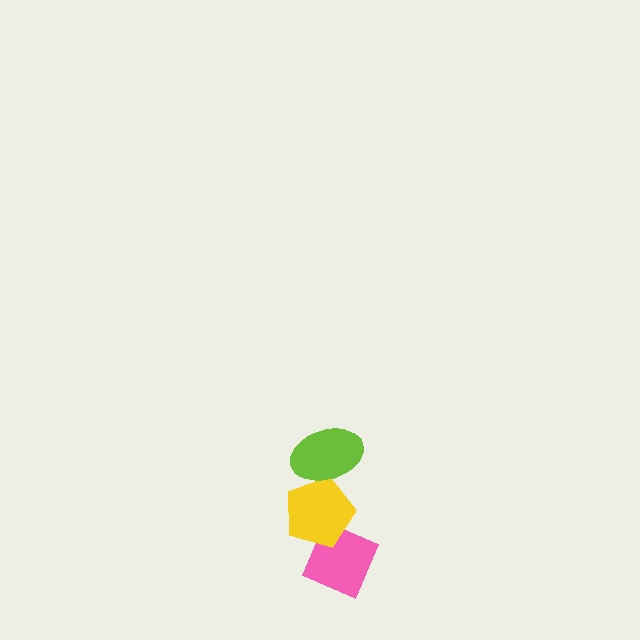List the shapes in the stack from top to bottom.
From top to bottom: the lime ellipse, the yellow pentagon, the pink diamond.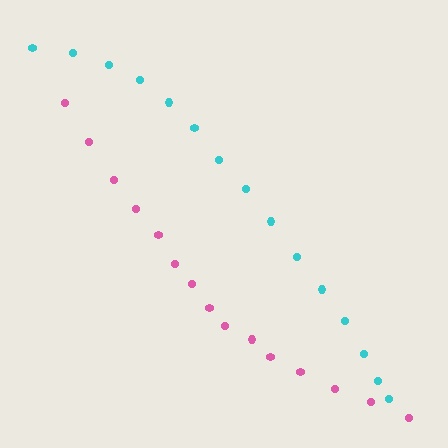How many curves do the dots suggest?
There are 2 distinct paths.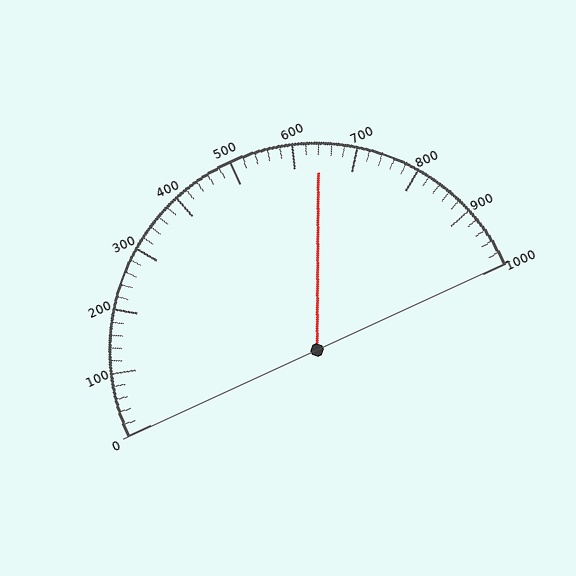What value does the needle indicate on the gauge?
The needle indicates approximately 640.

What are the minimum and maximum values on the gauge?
The gauge ranges from 0 to 1000.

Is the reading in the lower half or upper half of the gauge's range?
The reading is in the upper half of the range (0 to 1000).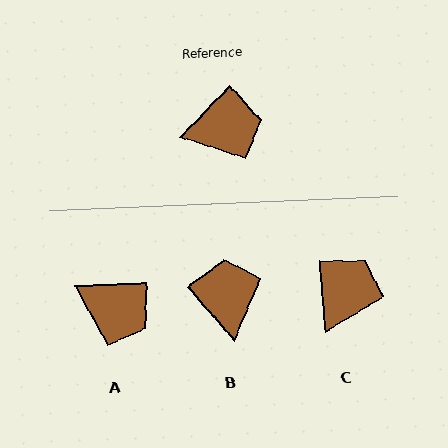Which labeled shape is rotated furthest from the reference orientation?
B, about 85 degrees away.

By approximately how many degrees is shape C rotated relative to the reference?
Approximately 49 degrees counter-clockwise.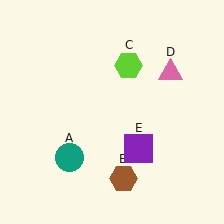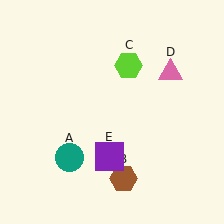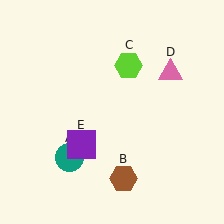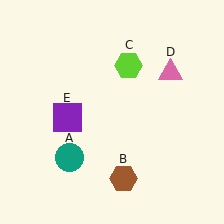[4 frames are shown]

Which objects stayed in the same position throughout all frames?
Teal circle (object A) and brown hexagon (object B) and lime hexagon (object C) and pink triangle (object D) remained stationary.